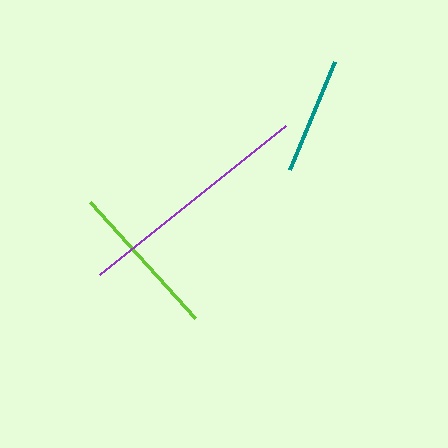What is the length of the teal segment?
The teal segment is approximately 117 pixels long.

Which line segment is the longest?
The purple line is the longest at approximately 238 pixels.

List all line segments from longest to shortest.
From longest to shortest: purple, lime, teal.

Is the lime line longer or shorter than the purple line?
The purple line is longer than the lime line.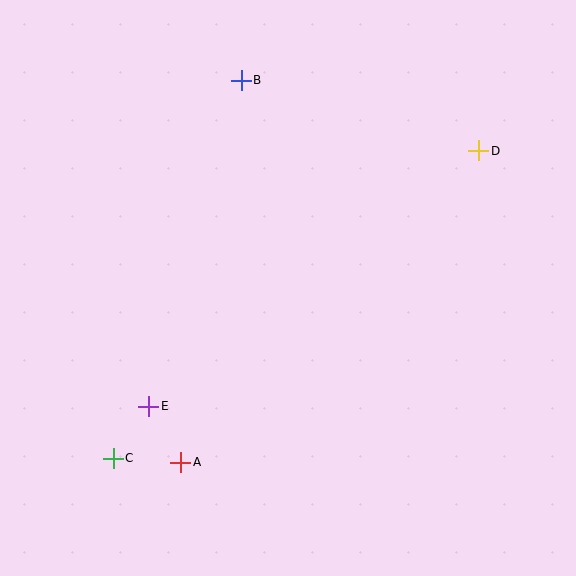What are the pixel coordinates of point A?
Point A is at (181, 462).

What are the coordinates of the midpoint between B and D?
The midpoint between B and D is at (360, 115).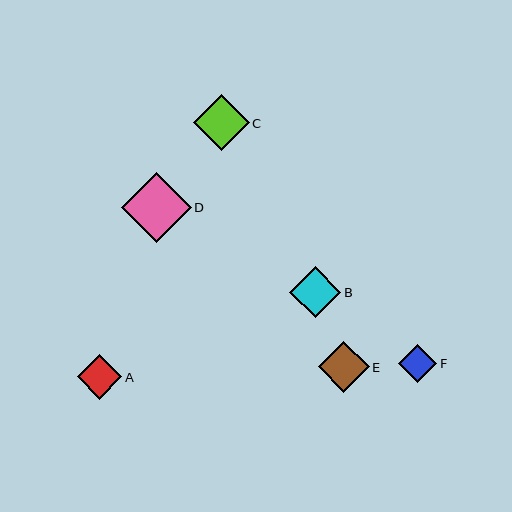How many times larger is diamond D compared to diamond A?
Diamond D is approximately 1.6 times the size of diamond A.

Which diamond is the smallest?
Diamond F is the smallest with a size of approximately 38 pixels.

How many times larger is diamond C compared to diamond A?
Diamond C is approximately 1.3 times the size of diamond A.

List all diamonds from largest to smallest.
From largest to smallest: D, C, E, B, A, F.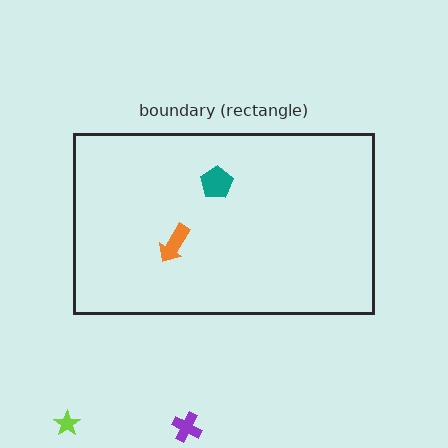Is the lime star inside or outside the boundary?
Outside.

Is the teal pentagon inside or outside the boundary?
Inside.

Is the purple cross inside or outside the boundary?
Outside.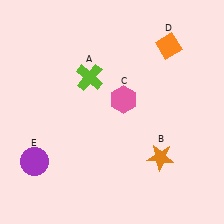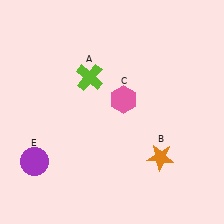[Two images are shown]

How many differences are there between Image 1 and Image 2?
There is 1 difference between the two images.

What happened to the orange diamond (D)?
The orange diamond (D) was removed in Image 2. It was in the top-right area of Image 1.